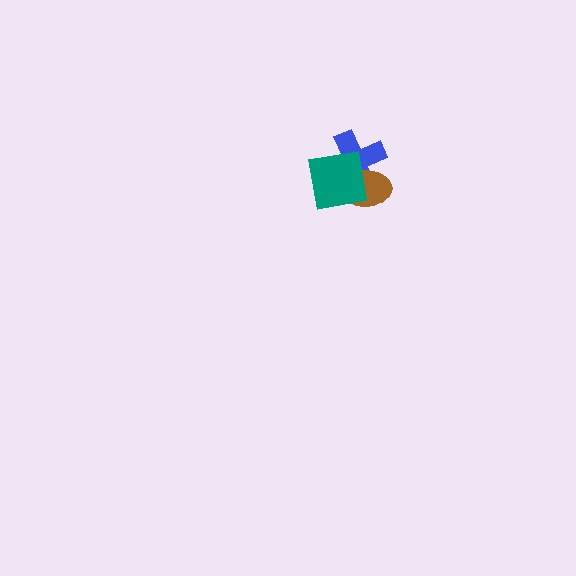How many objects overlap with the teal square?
2 objects overlap with the teal square.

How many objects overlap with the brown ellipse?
2 objects overlap with the brown ellipse.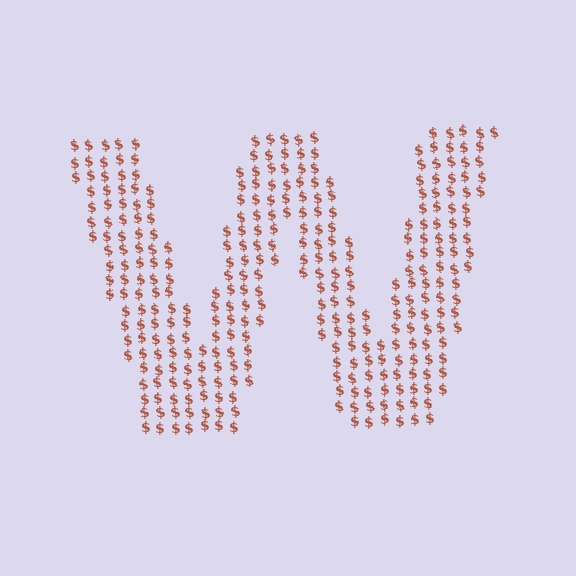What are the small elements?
The small elements are dollar signs.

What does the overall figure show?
The overall figure shows the letter W.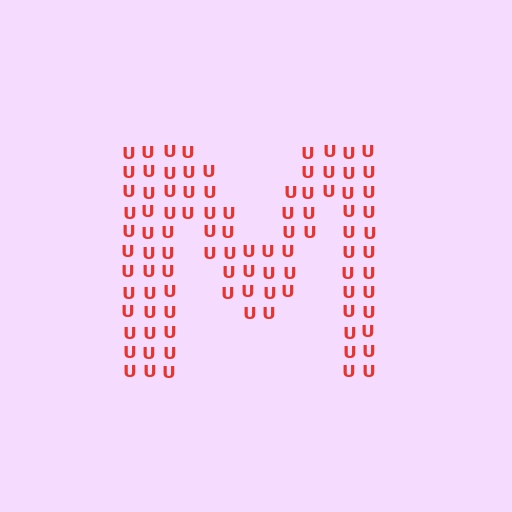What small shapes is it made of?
It is made of small letter U's.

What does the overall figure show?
The overall figure shows the letter M.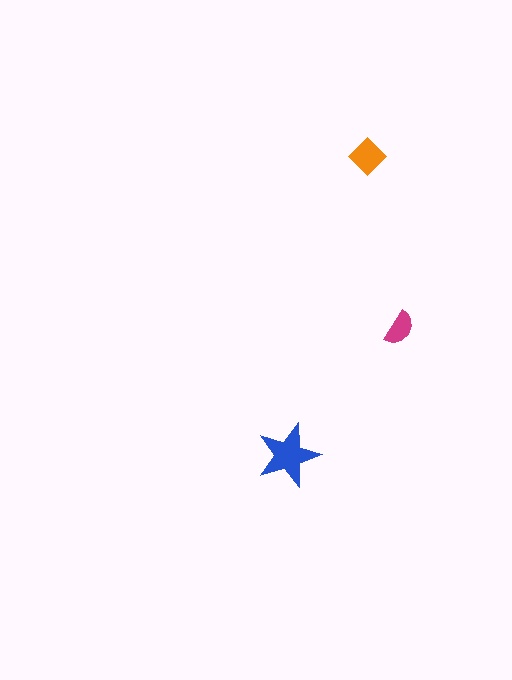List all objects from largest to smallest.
The blue star, the orange diamond, the magenta semicircle.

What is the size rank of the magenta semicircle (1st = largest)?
3rd.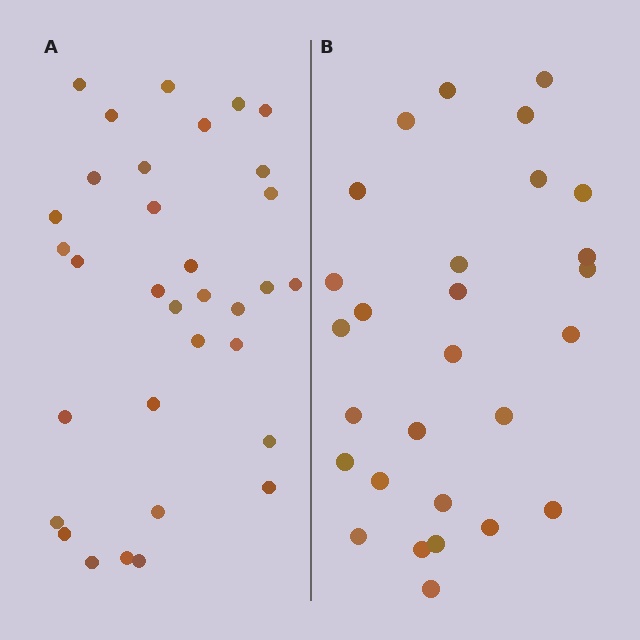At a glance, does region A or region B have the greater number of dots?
Region A (the left region) has more dots.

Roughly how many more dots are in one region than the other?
Region A has about 5 more dots than region B.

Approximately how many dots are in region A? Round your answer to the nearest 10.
About 30 dots. (The exact count is 33, which rounds to 30.)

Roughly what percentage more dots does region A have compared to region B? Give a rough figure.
About 20% more.